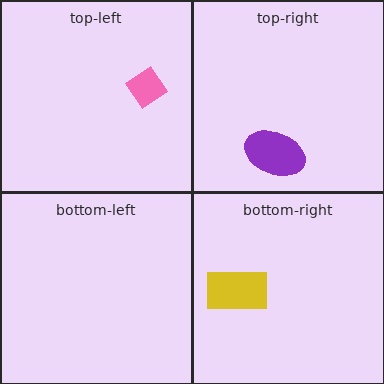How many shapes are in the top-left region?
1.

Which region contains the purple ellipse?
The top-right region.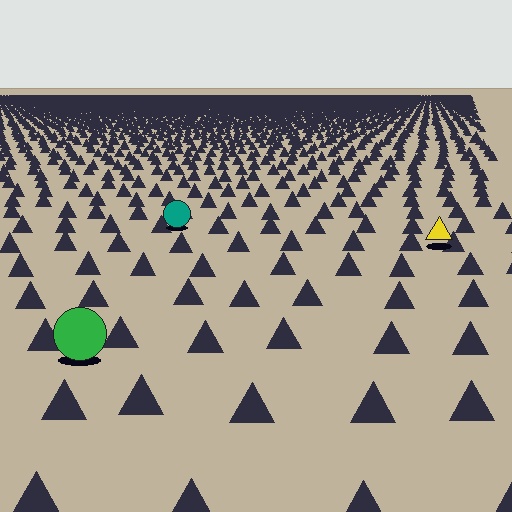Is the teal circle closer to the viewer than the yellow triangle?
No. The yellow triangle is closer — you can tell from the texture gradient: the ground texture is coarser near it.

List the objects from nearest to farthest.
From nearest to farthest: the green circle, the yellow triangle, the teal circle.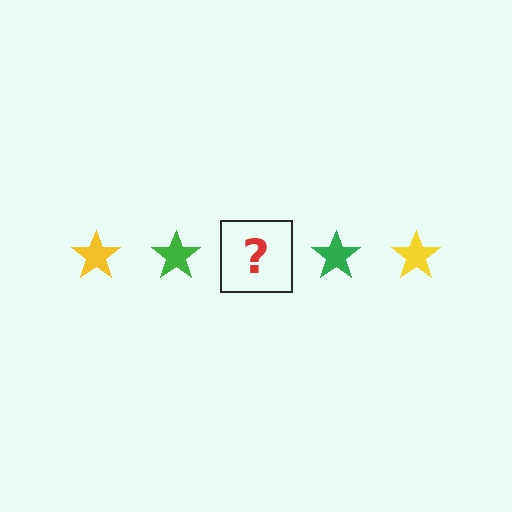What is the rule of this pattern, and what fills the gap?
The rule is that the pattern cycles through yellow, green stars. The gap should be filled with a yellow star.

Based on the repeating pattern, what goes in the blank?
The blank should be a yellow star.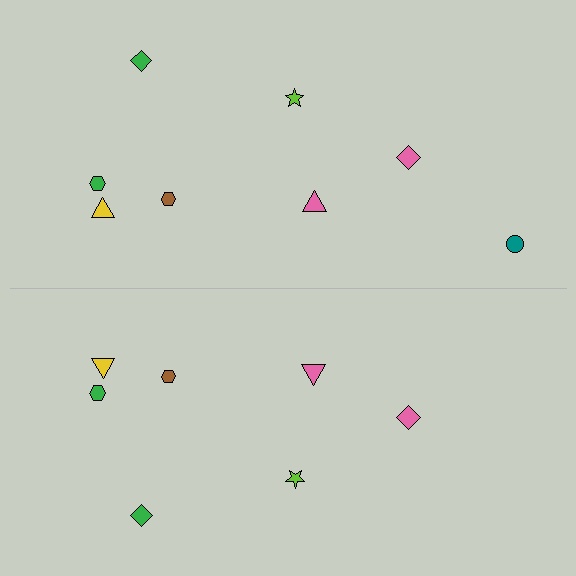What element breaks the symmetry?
A teal circle is missing from the bottom side.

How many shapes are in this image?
There are 15 shapes in this image.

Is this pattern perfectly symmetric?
No, the pattern is not perfectly symmetric. A teal circle is missing from the bottom side.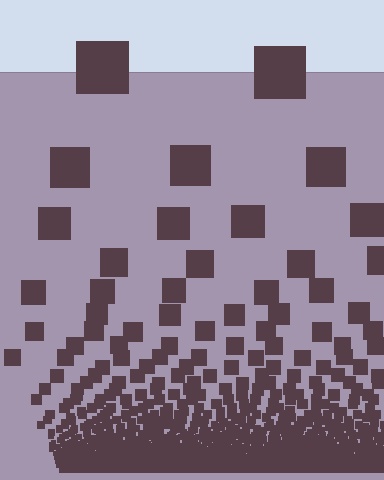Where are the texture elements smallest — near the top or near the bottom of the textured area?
Near the bottom.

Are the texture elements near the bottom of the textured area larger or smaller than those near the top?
Smaller. The gradient is inverted — elements near the bottom are smaller and denser.